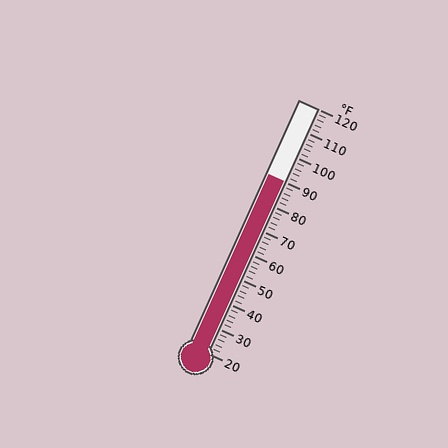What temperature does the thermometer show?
The thermometer shows approximately 90°F.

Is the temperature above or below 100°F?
The temperature is below 100°F.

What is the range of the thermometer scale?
The thermometer scale ranges from 20°F to 120°F.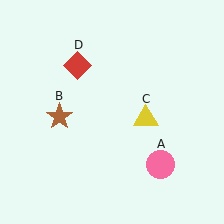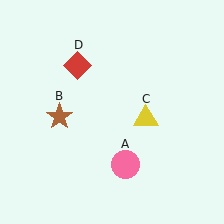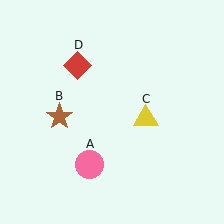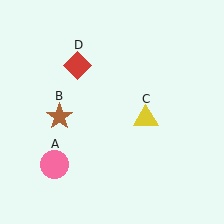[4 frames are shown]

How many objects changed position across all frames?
1 object changed position: pink circle (object A).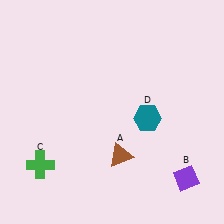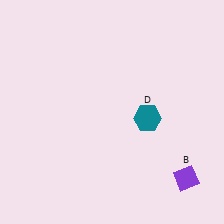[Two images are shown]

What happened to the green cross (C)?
The green cross (C) was removed in Image 2. It was in the bottom-left area of Image 1.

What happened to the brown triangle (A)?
The brown triangle (A) was removed in Image 2. It was in the bottom-right area of Image 1.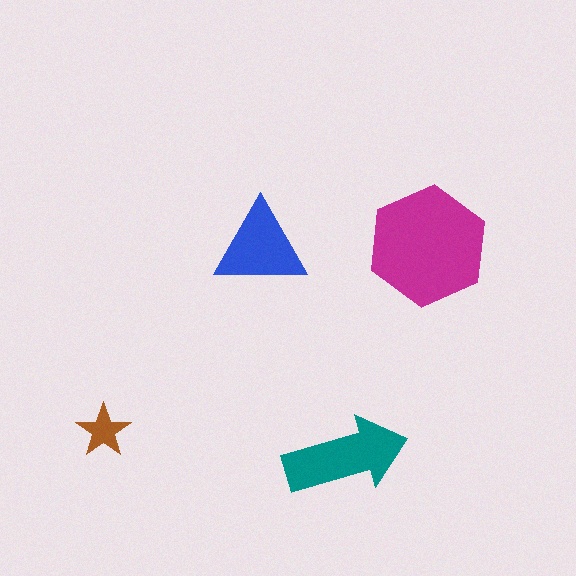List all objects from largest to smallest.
The magenta hexagon, the teal arrow, the blue triangle, the brown star.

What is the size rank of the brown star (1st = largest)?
4th.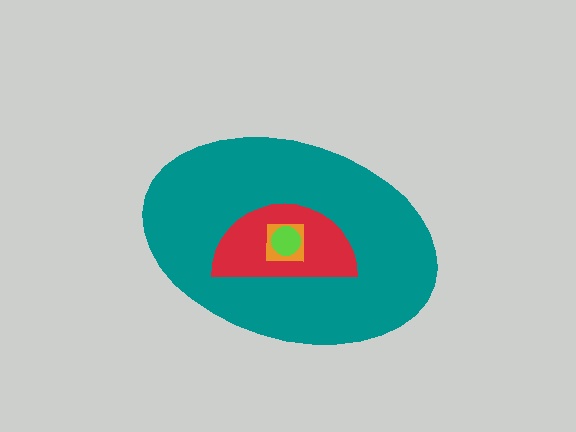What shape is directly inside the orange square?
The lime circle.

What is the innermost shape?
The lime circle.